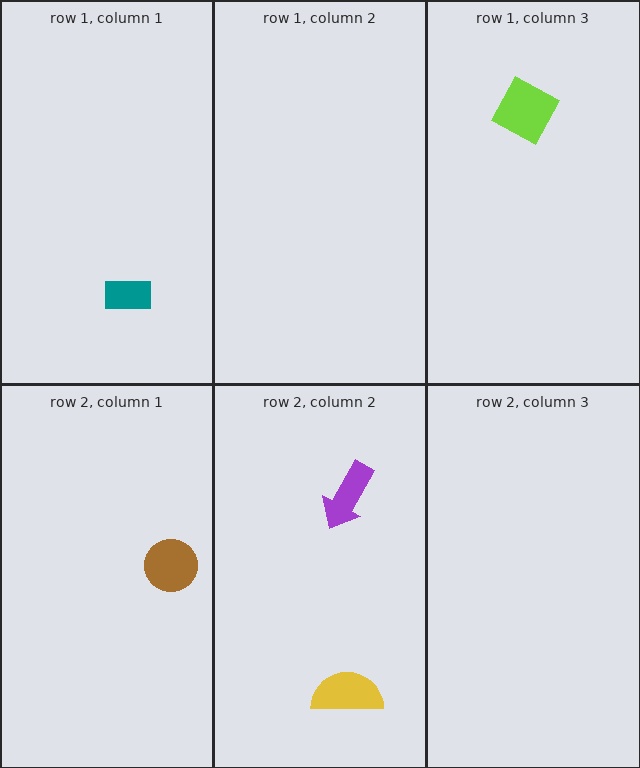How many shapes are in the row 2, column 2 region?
2.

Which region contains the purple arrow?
The row 2, column 2 region.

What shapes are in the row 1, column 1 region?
The teal rectangle.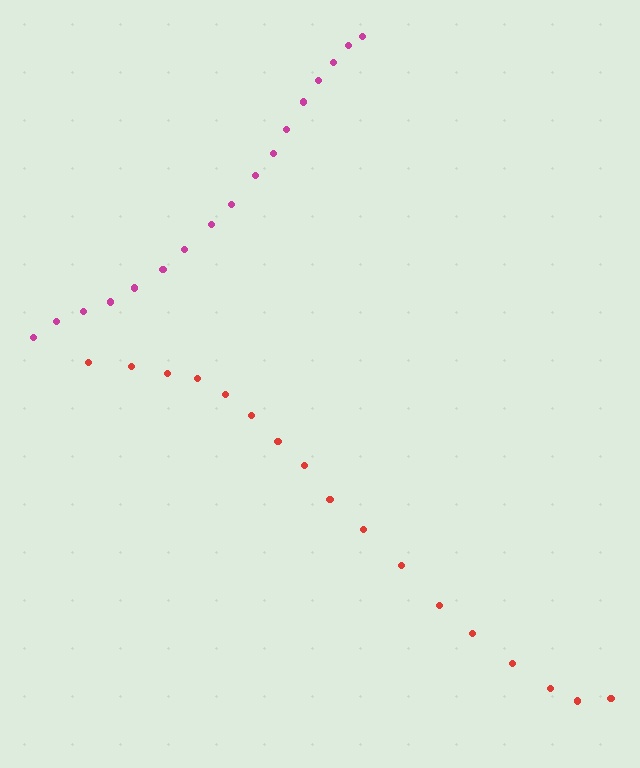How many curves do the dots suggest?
There are 2 distinct paths.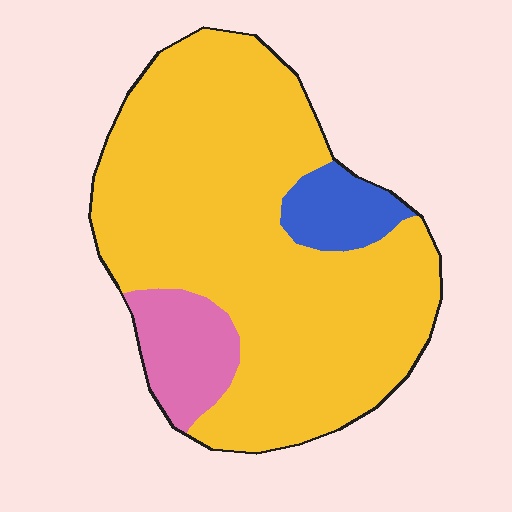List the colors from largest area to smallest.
From largest to smallest: yellow, pink, blue.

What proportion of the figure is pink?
Pink takes up less than a sixth of the figure.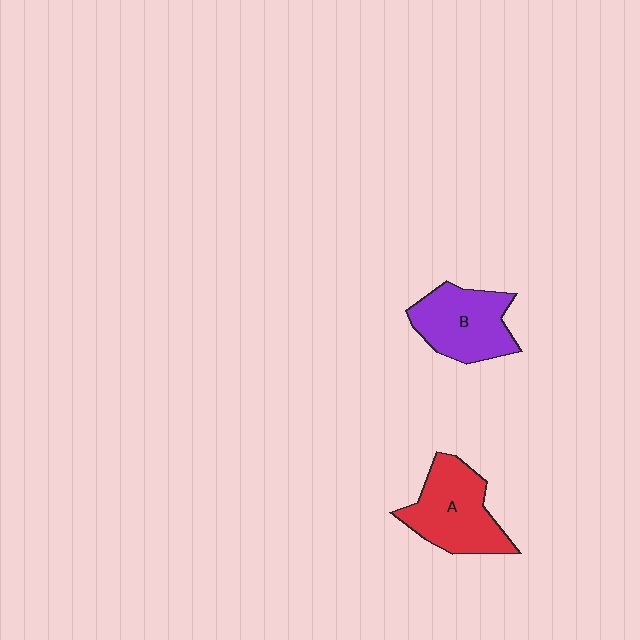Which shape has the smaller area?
Shape B (purple).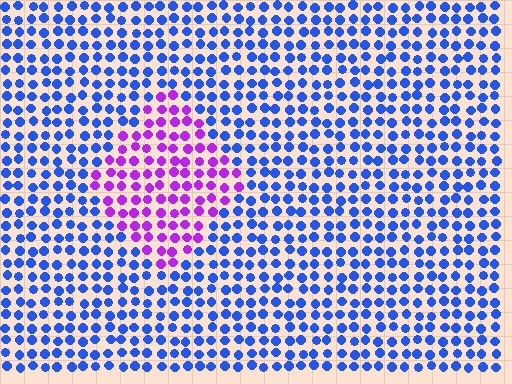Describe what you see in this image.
The image is filled with small blue elements in a uniform arrangement. A diamond-shaped region is visible where the elements are tinted to a slightly different hue, forming a subtle color boundary.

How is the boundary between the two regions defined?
The boundary is defined purely by a slight shift in hue (about 61 degrees). Spacing, size, and orientation are identical on both sides.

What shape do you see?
I see a diamond.